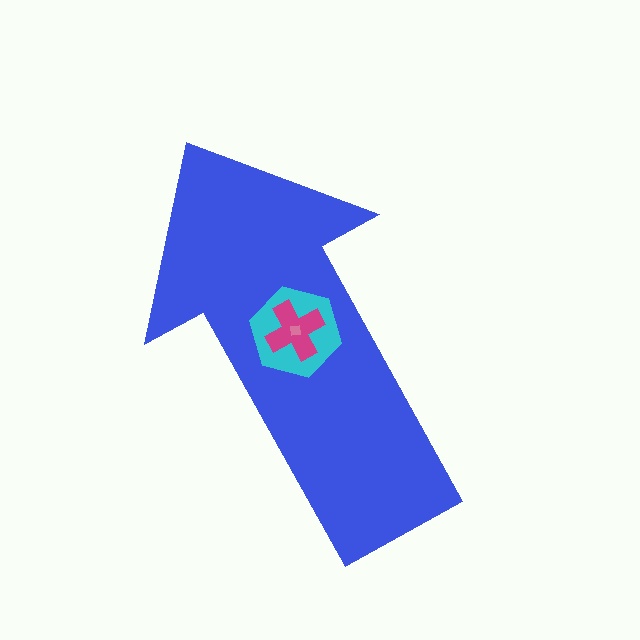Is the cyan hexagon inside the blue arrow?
Yes.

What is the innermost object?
The pink square.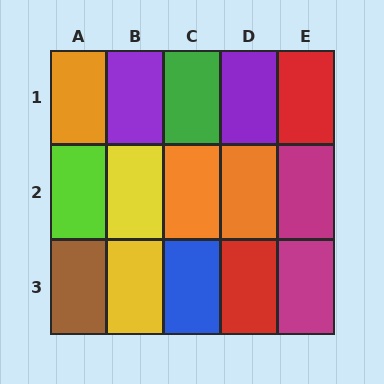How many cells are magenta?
2 cells are magenta.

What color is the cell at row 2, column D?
Orange.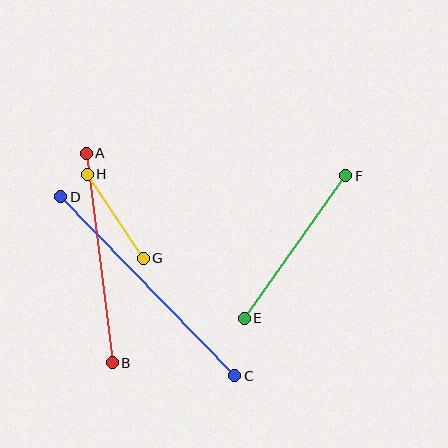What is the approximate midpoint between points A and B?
The midpoint is at approximately (99, 258) pixels.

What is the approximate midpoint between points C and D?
The midpoint is at approximately (148, 286) pixels.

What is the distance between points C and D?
The distance is approximately 250 pixels.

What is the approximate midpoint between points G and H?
The midpoint is at approximately (115, 216) pixels.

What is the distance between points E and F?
The distance is approximately 175 pixels.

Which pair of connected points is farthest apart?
Points C and D are farthest apart.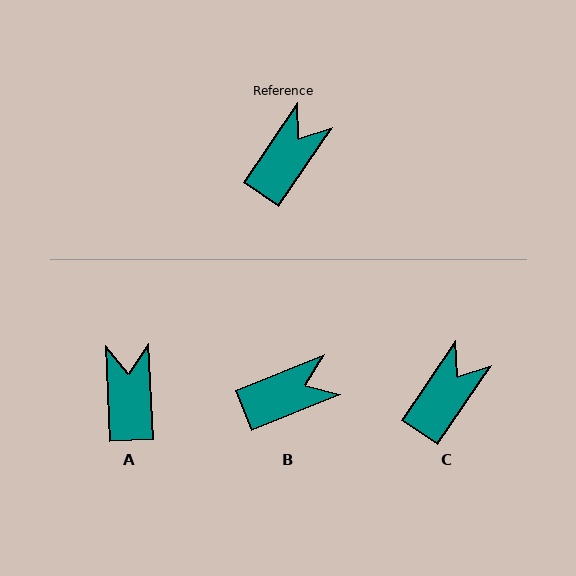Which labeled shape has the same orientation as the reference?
C.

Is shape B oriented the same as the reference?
No, it is off by about 34 degrees.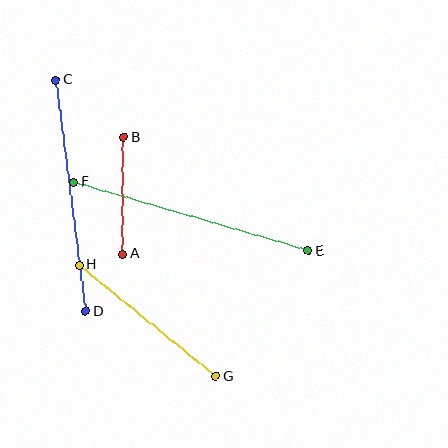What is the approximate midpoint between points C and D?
The midpoint is at approximately (71, 196) pixels.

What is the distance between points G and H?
The distance is approximately 176 pixels.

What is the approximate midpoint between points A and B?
The midpoint is at approximately (123, 196) pixels.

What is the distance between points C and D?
The distance is approximately 233 pixels.